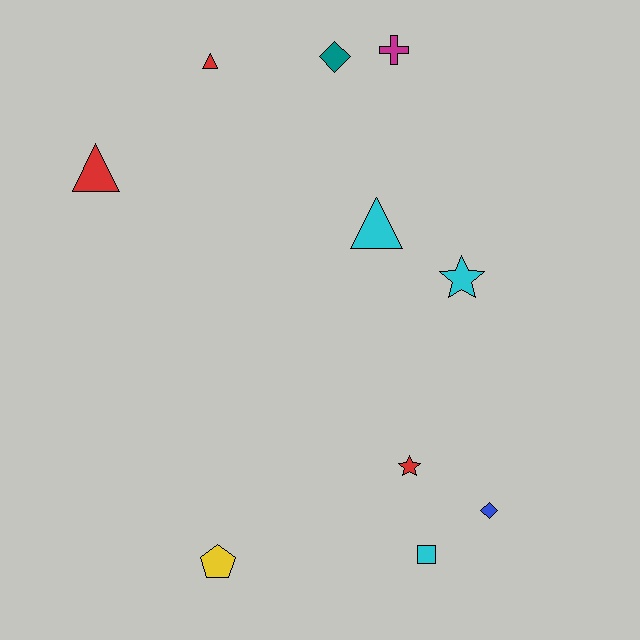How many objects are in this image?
There are 10 objects.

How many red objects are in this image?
There are 3 red objects.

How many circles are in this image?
There are no circles.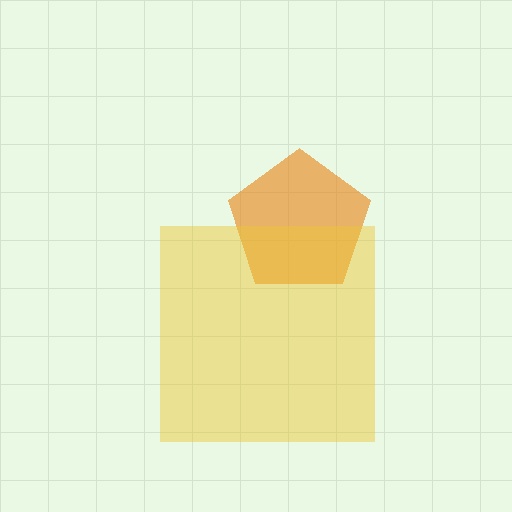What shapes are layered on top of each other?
The layered shapes are: an orange pentagon, a yellow square.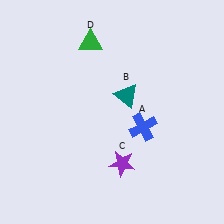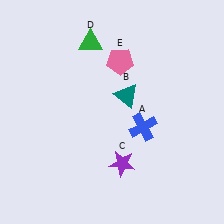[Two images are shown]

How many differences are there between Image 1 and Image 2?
There is 1 difference between the two images.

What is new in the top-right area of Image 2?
A pink pentagon (E) was added in the top-right area of Image 2.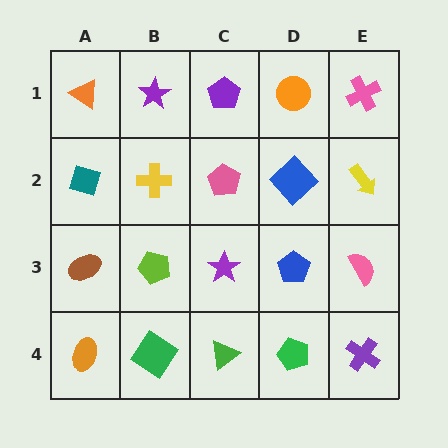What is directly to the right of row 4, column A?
A green diamond.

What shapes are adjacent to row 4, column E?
A pink semicircle (row 3, column E), a green pentagon (row 4, column D).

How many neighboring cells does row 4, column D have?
3.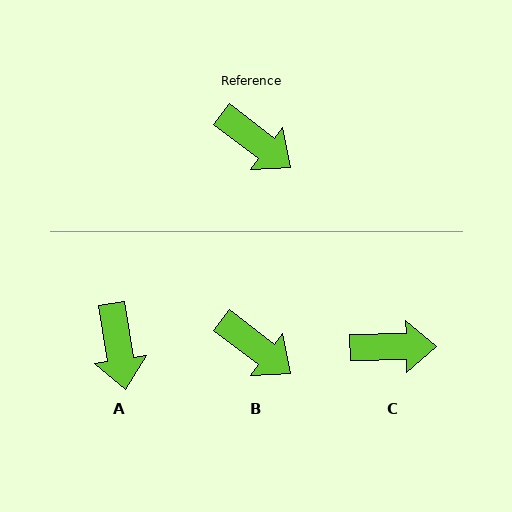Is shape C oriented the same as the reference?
No, it is off by about 38 degrees.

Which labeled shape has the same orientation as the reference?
B.